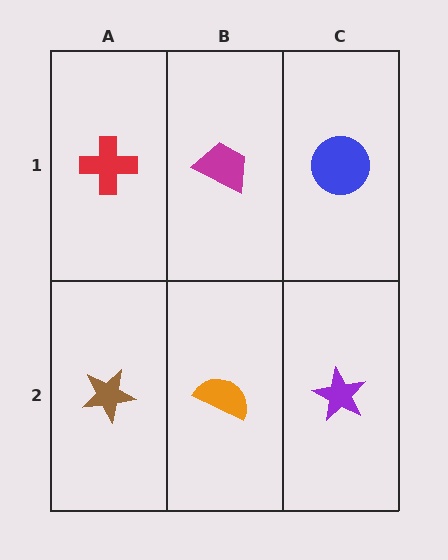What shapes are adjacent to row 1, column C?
A purple star (row 2, column C), a magenta trapezoid (row 1, column B).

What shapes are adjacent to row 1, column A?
A brown star (row 2, column A), a magenta trapezoid (row 1, column B).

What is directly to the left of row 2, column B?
A brown star.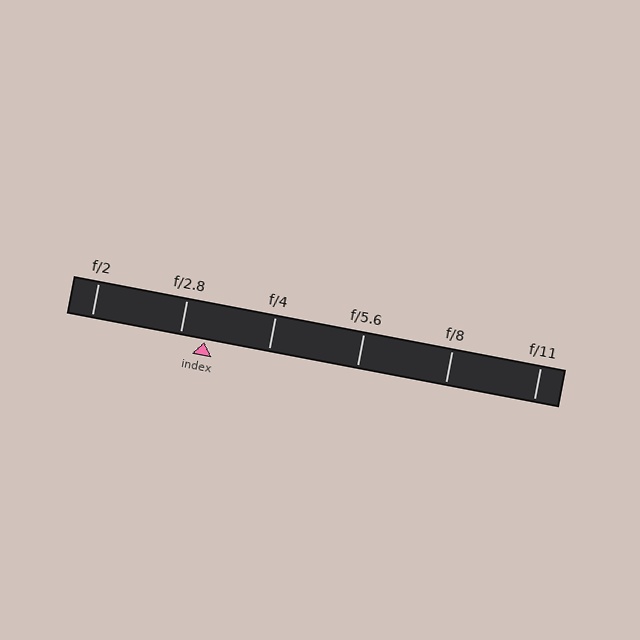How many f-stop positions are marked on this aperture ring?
There are 6 f-stop positions marked.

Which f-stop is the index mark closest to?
The index mark is closest to f/2.8.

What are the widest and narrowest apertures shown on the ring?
The widest aperture shown is f/2 and the narrowest is f/11.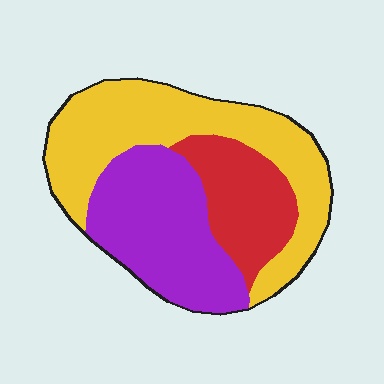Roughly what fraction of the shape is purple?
Purple covers 35% of the shape.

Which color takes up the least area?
Red, at roughly 20%.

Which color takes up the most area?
Yellow, at roughly 45%.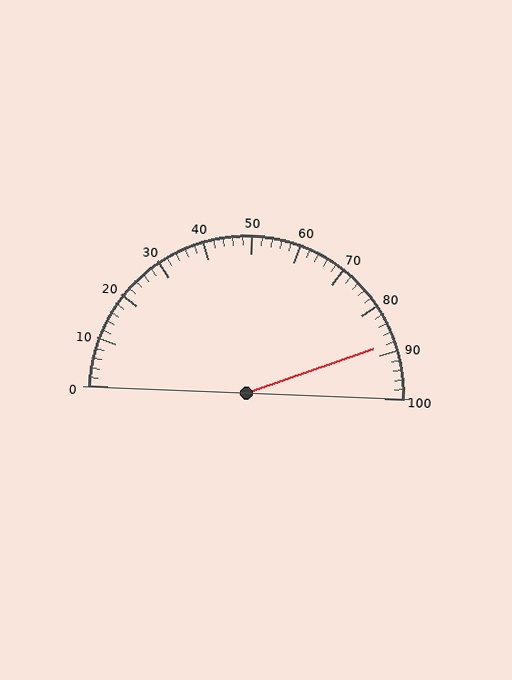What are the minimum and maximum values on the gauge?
The gauge ranges from 0 to 100.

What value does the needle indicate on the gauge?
The needle indicates approximately 88.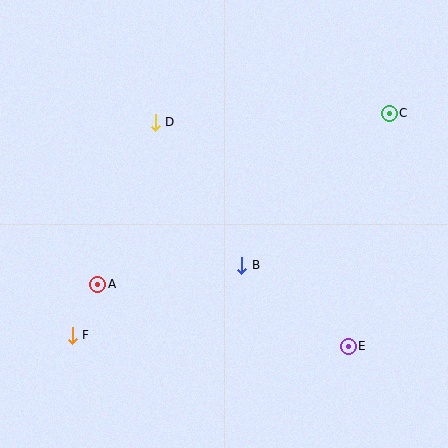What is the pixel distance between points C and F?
The distance between C and F is 387 pixels.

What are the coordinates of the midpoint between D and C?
The midpoint between D and C is at (272, 118).